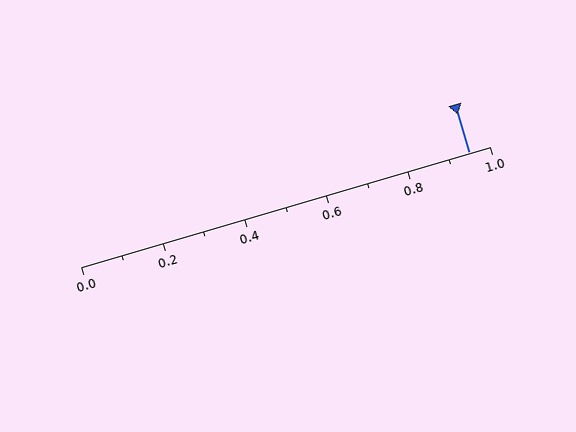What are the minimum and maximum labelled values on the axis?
The axis runs from 0.0 to 1.0.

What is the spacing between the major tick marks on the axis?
The major ticks are spaced 0.2 apart.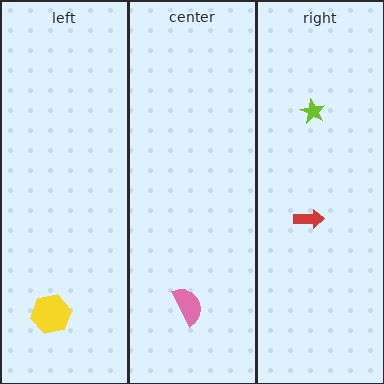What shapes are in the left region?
The yellow hexagon.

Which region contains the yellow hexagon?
The left region.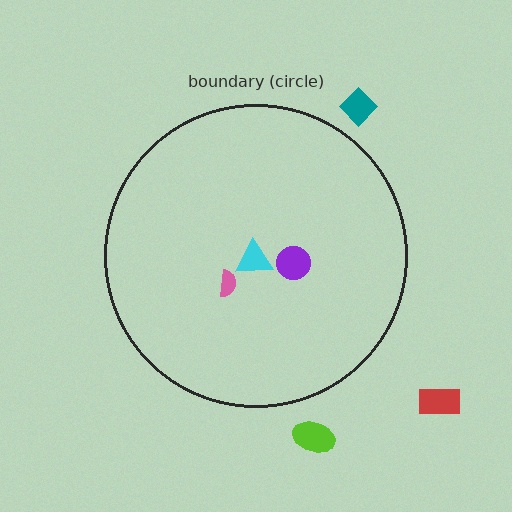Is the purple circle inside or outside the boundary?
Inside.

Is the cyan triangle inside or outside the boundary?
Inside.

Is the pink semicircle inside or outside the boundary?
Inside.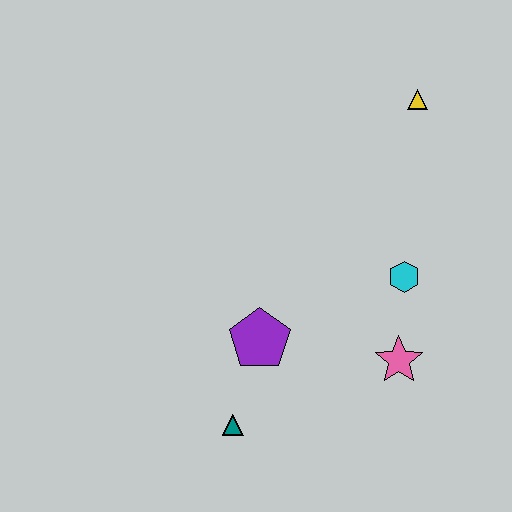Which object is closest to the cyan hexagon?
The pink star is closest to the cyan hexagon.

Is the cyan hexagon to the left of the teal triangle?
No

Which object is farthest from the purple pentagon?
The yellow triangle is farthest from the purple pentagon.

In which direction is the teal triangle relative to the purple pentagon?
The teal triangle is below the purple pentagon.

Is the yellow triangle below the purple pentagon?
No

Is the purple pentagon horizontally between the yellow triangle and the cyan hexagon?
No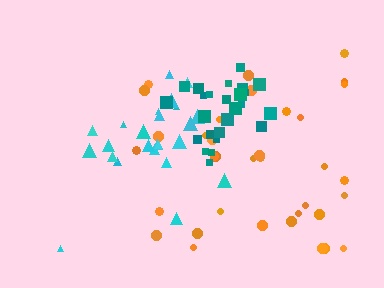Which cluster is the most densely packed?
Teal.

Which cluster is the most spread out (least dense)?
Orange.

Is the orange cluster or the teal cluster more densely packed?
Teal.